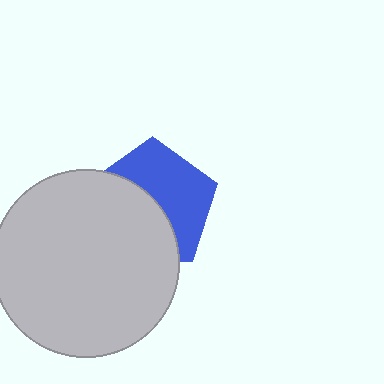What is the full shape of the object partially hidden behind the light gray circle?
The partially hidden object is a blue pentagon.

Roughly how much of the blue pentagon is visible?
About half of it is visible (roughly 51%).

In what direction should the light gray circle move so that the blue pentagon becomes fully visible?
The light gray circle should move toward the lower-left. That is the shortest direction to clear the overlap and leave the blue pentagon fully visible.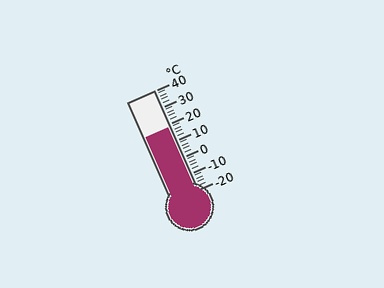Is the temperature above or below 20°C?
The temperature is below 20°C.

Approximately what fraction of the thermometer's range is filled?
The thermometer is filled to approximately 65% of its range.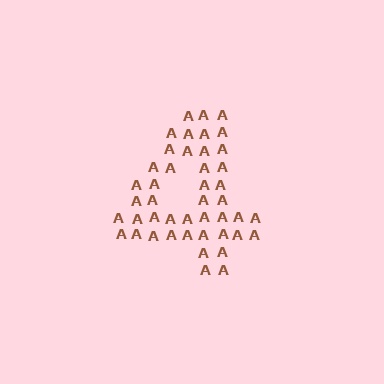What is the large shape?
The large shape is the digit 4.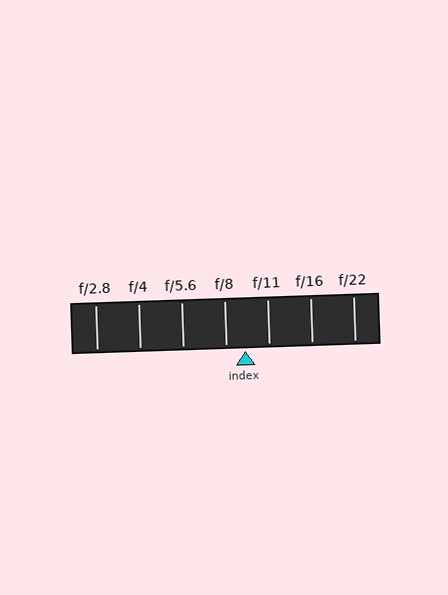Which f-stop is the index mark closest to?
The index mark is closest to f/8.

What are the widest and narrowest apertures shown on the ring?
The widest aperture shown is f/2.8 and the narrowest is f/22.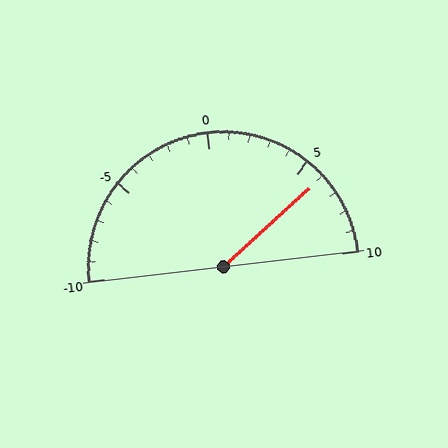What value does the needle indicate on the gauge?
The needle indicates approximately 6.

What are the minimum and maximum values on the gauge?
The gauge ranges from -10 to 10.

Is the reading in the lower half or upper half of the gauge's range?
The reading is in the upper half of the range (-10 to 10).